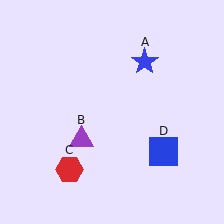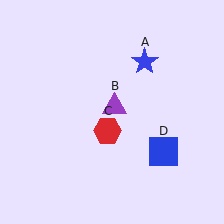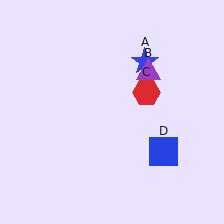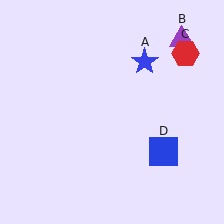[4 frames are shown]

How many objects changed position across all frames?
2 objects changed position: purple triangle (object B), red hexagon (object C).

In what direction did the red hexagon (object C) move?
The red hexagon (object C) moved up and to the right.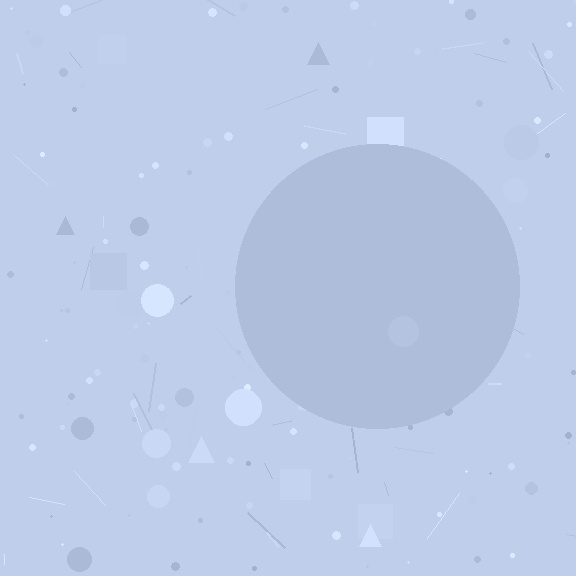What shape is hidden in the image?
A circle is hidden in the image.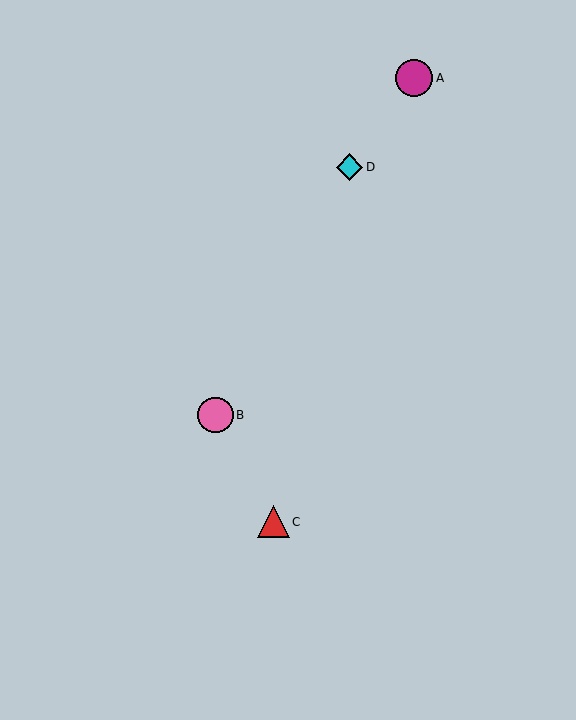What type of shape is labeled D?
Shape D is a cyan diamond.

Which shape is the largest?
The magenta circle (labeled A) is the largest.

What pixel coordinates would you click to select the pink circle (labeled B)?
Click at (215, 415) to select the pink circle B.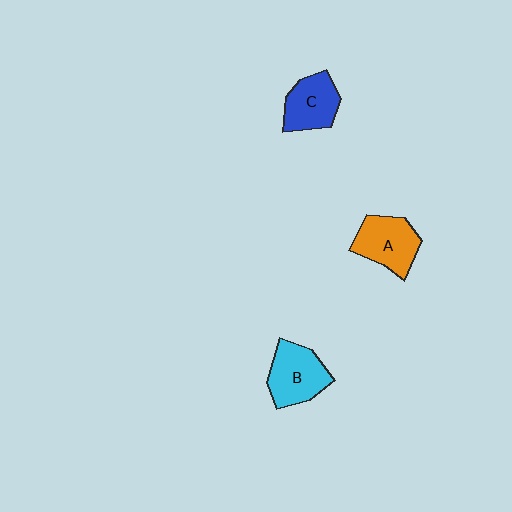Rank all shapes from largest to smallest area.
From largest to smallest: B (cyan), A (orange), C (blue).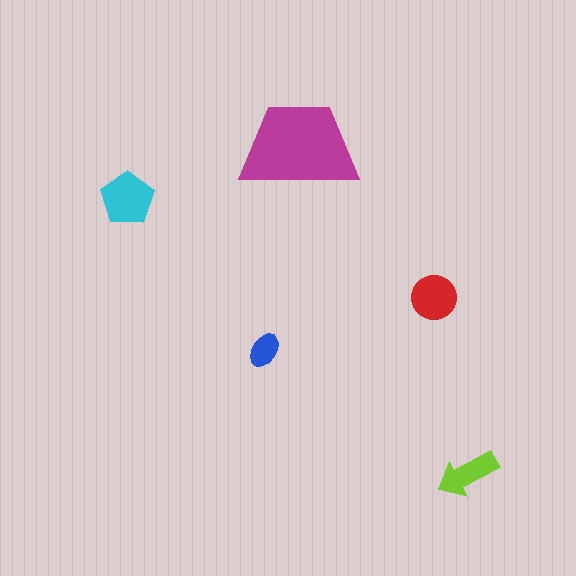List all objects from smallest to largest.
The blue ellipse, the lime arrow, the red circle, the cyan pentagon, the magenta trapezoid.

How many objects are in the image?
There are 5 objects in the image.